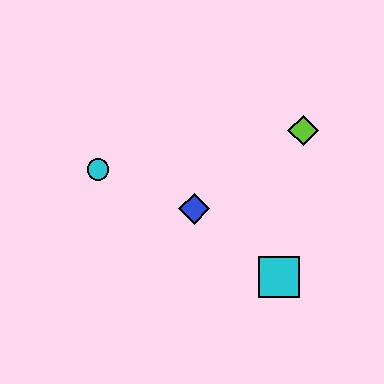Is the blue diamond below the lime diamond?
Yes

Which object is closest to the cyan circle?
The blue diamond is closest to the cyan circle.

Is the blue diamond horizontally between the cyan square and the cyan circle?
Yes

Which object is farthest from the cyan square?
The cyan circle is farthest from the cyan square.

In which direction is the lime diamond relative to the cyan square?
The lime diamond is above the cyan square.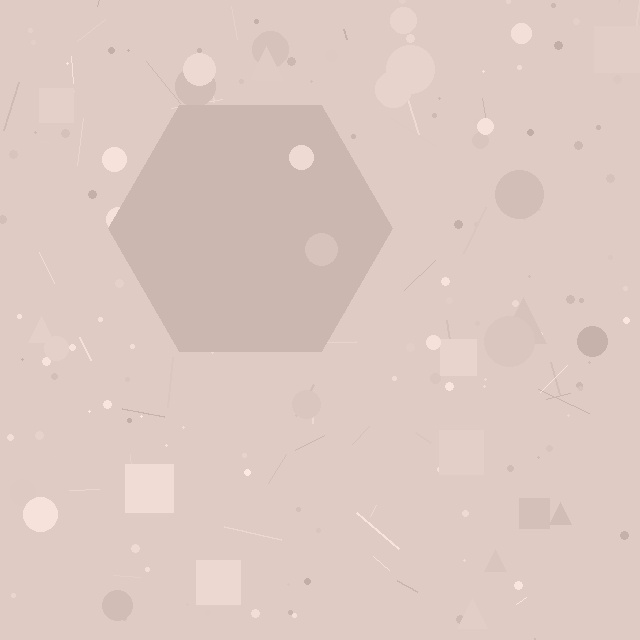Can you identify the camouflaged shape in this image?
The camouflaged shape is a hexagon.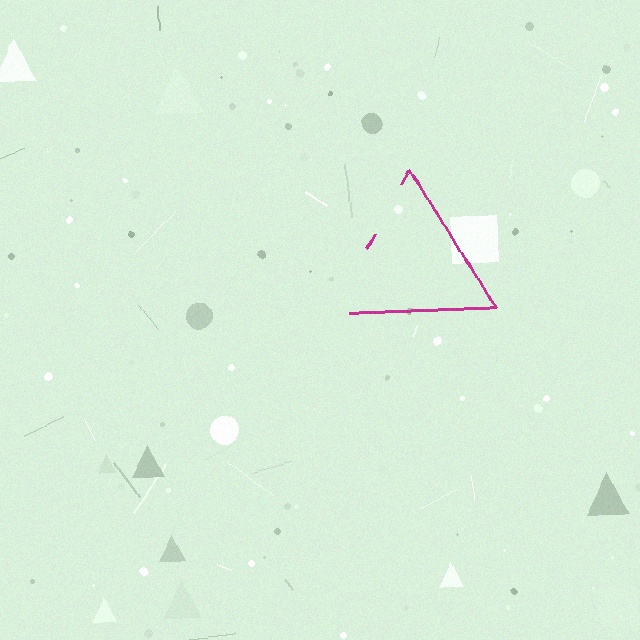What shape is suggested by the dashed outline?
The dashed outline suggests a triangle.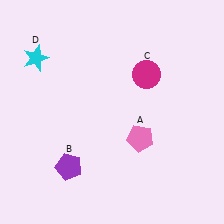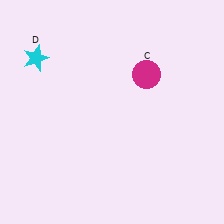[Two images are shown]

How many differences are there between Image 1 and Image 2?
There are 2 differences between the two images.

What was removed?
The pink pentagon (A), the purple pentagon (B) were removed in Image 2.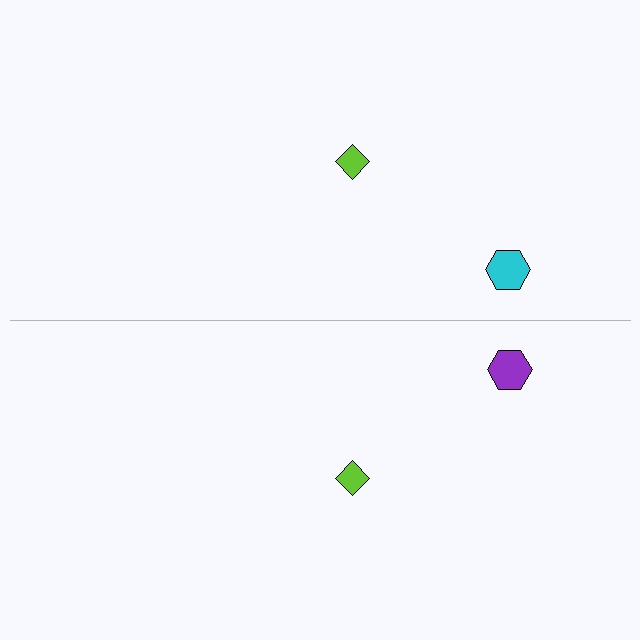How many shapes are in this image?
There are 4 shapes in this image.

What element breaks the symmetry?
The purple hexagon on the bottom side breaks the symmetry — its mirror counterpart is cyan.